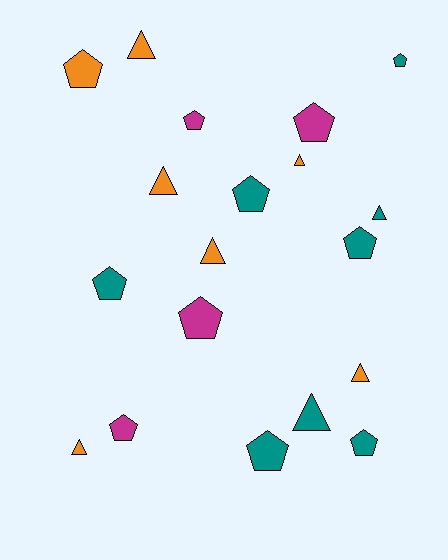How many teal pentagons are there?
There are 6 teal pentagons.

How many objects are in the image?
There are 19 objects.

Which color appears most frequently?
Teal, with 8 objects.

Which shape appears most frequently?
Pentagon, with 11 objects.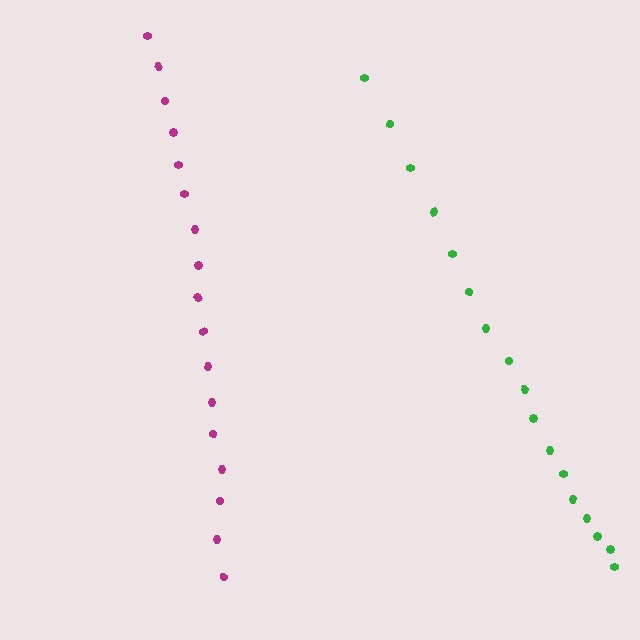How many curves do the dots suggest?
There are 2 distinct paths.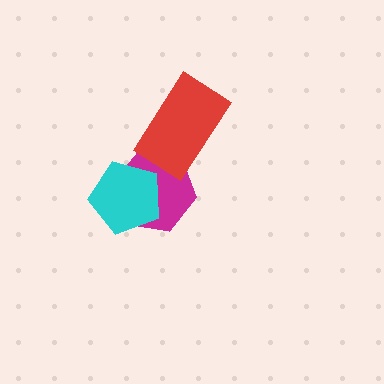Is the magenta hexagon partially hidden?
Yes, it is partially covered by another shape.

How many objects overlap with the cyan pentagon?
1 object overlaps with the cyan pentagon.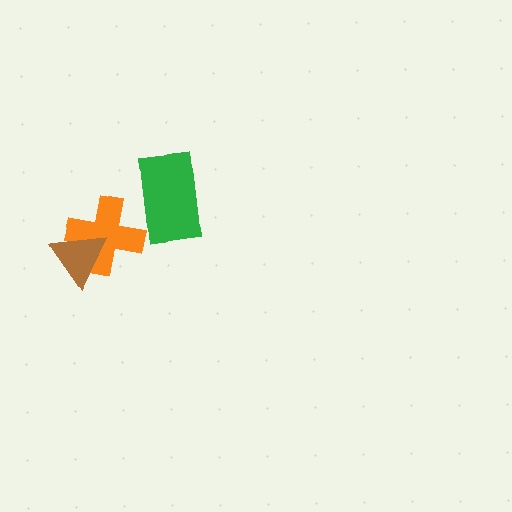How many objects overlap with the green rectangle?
0 objects overlap with the green rectangle.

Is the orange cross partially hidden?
Yes, it is partially covered by another shape.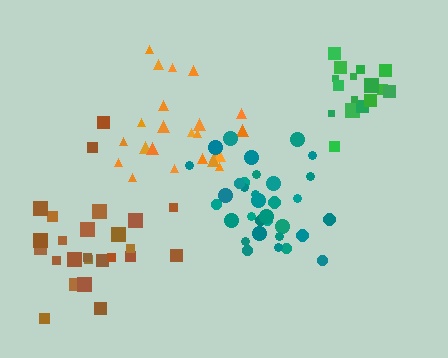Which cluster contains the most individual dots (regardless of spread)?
Teal (34).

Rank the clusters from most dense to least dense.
teal, green, orange, brown.